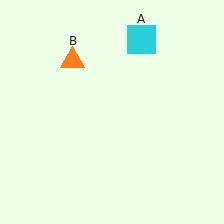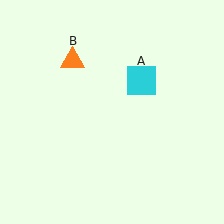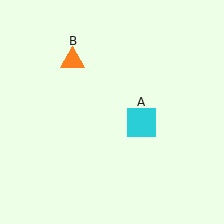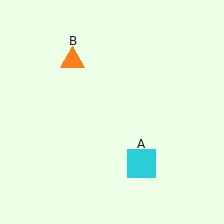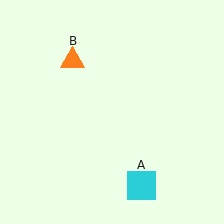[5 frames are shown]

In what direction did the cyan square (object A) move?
The cyan square (object A) moved down.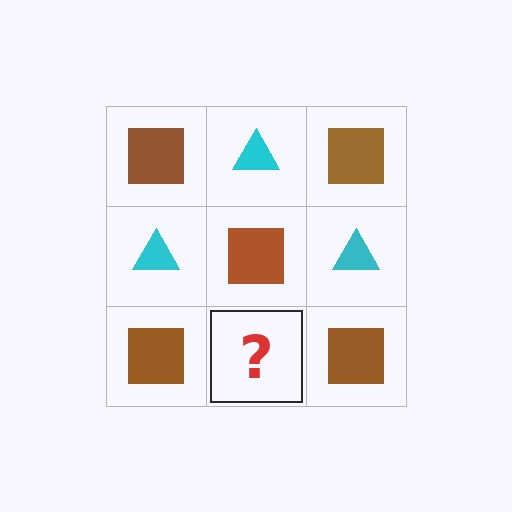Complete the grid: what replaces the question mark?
The question mark should be replaced with a cyan triangle.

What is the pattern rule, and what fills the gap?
The rule is that it alternates brown square and cyan triangle in a checkerboard pattern. The gap should be filled with a cyan triangle.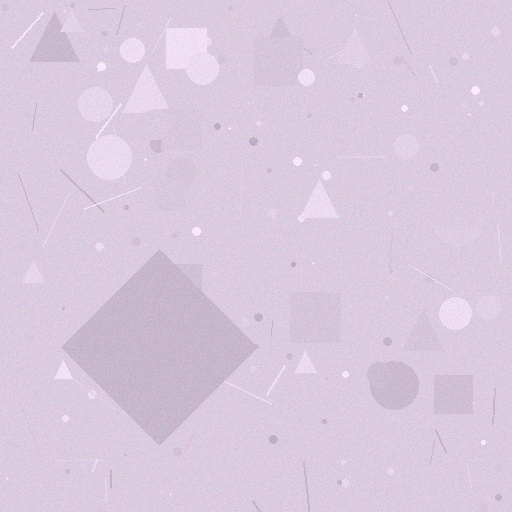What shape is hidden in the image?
A diamond is hidden in the image.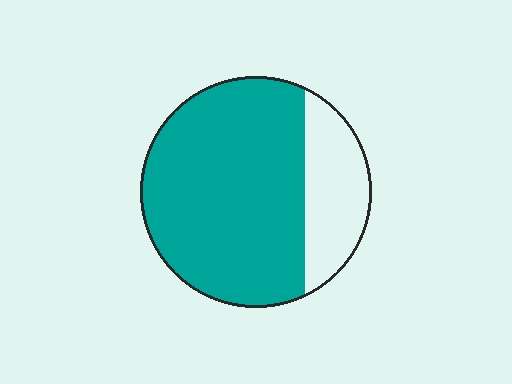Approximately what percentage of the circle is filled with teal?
Approximately 75%.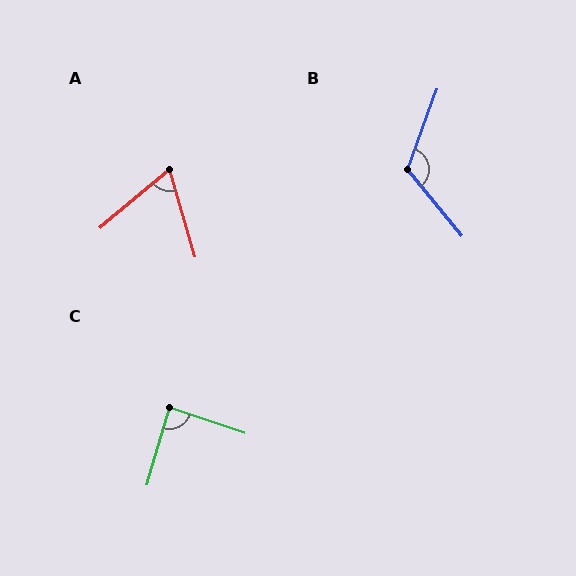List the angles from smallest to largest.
A (66°), C (87°), B (121°).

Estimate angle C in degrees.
Approximately 87 degrees.